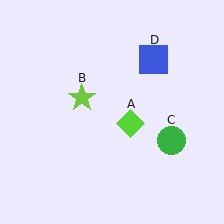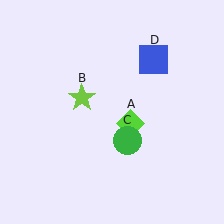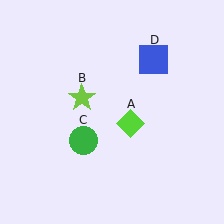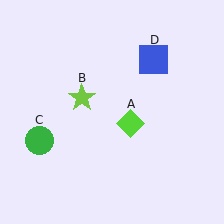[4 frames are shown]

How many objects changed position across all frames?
1 object changed position: green circle (object C).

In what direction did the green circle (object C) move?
The green circle (object C) moved left.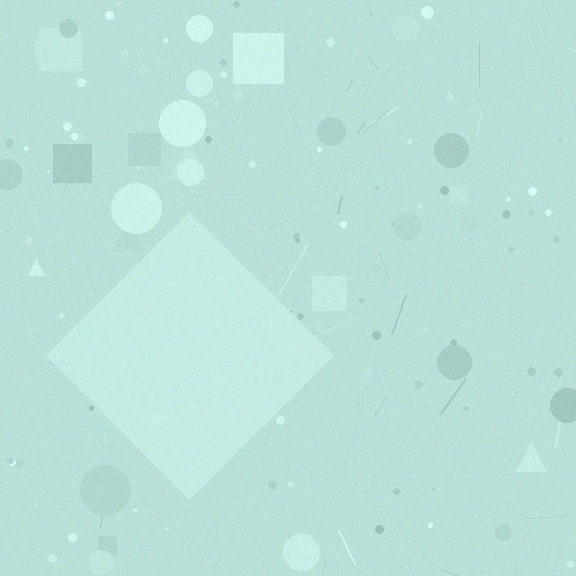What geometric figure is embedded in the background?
A diamond is embedded in the background.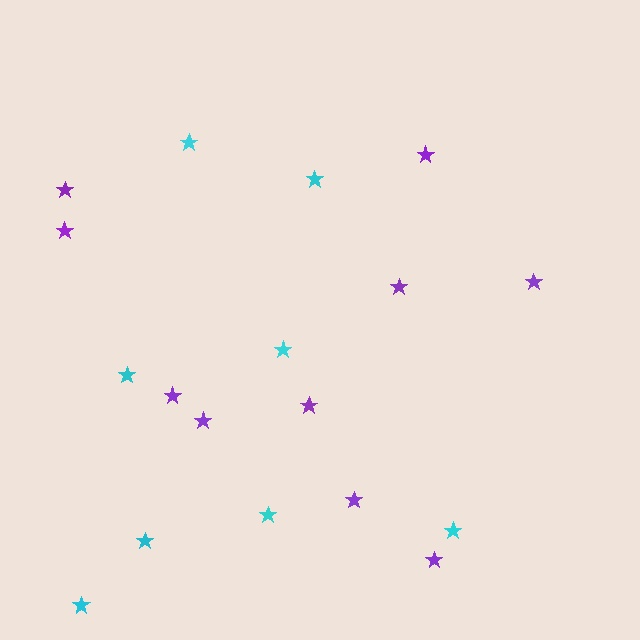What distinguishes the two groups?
There are 2 groups: one group of cyan stars (8) and one group of purple stars (10).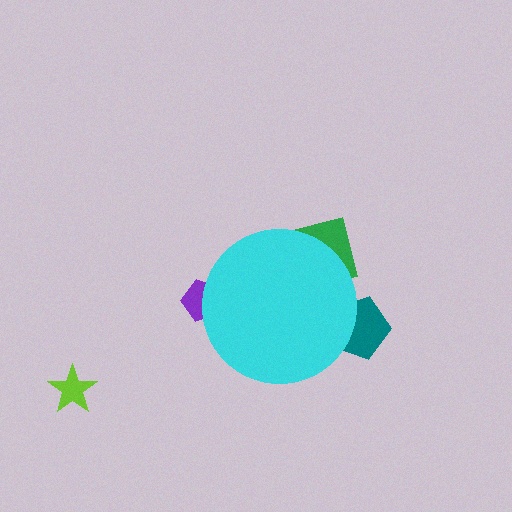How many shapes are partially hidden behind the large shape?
3 shapes are partially hidden.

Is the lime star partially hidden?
No, the lime star is fully visible.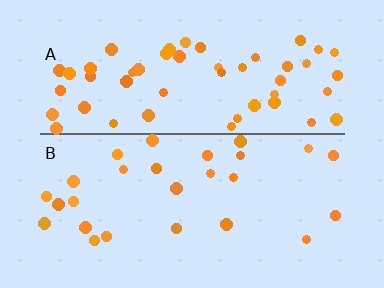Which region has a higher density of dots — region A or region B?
A (the top).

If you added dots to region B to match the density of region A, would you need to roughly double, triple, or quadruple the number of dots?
Approximately double.